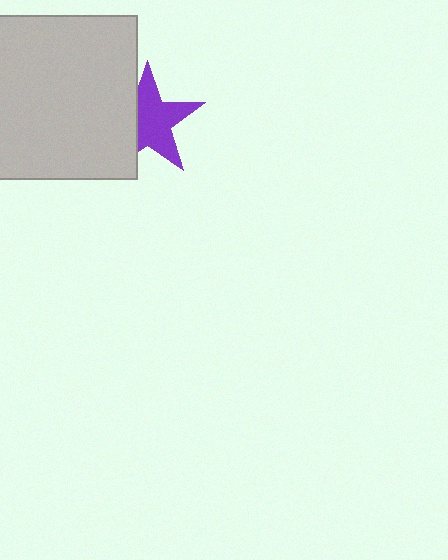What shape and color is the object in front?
The object in front is a light gray square.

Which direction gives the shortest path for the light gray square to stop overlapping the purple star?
Moving left gives the shortest separation.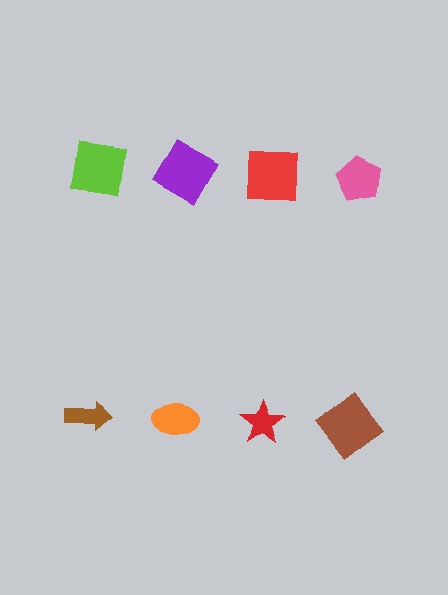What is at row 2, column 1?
A brown arrow.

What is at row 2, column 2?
An orange ellipse.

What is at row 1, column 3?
A red square.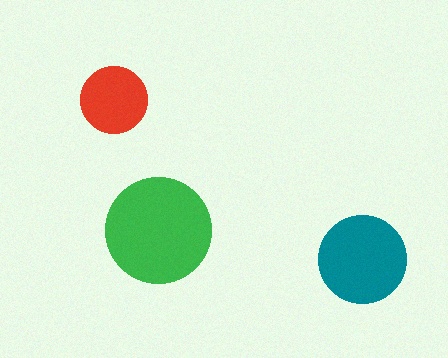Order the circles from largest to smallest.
the green one, the teal one, the red one.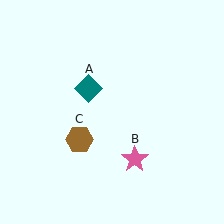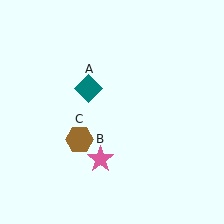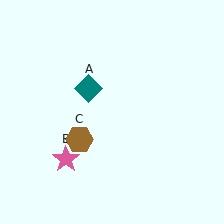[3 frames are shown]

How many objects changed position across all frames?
1 object changed position: pink star (object B).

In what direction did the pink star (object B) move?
The pink star (object B) moved left.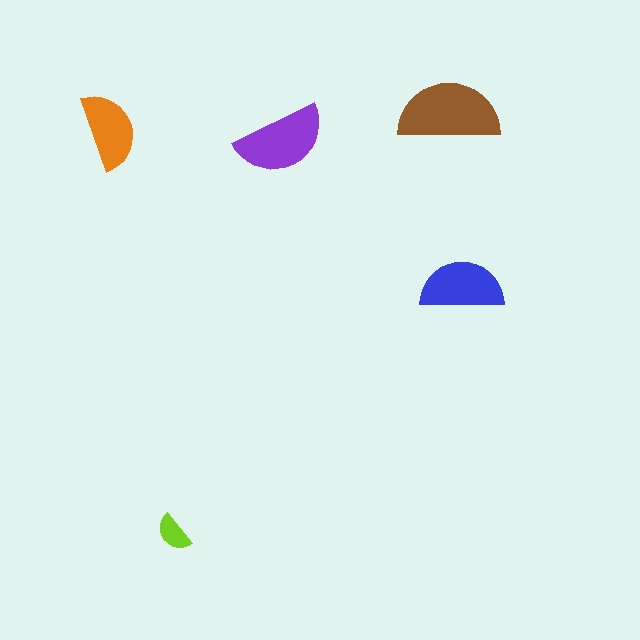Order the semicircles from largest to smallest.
the brown one, the purple one, the blue one, the orange one, the lime one.